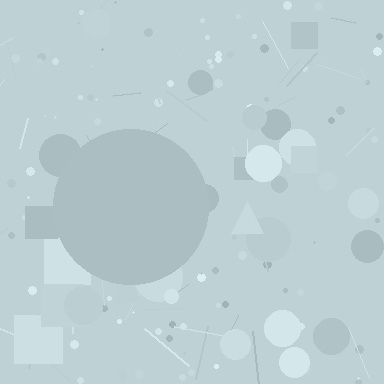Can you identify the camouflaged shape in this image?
The camouflaged shape is a circle.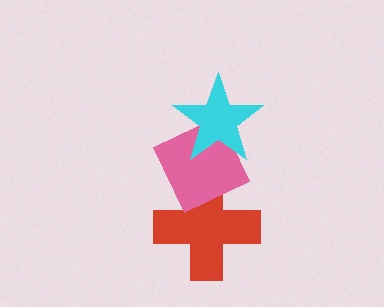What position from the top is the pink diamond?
The pink diamond is 2nd from the top.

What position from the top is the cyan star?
The cyan star is 1st from the top.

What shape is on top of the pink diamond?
The cyan star is on top of the pink diamond.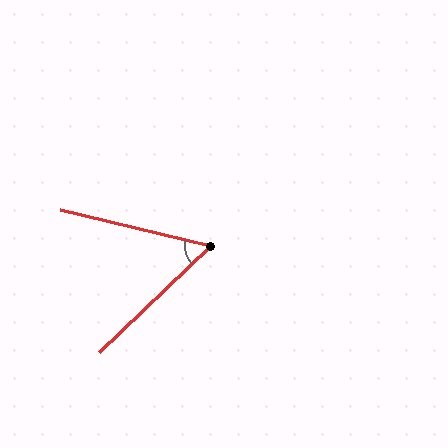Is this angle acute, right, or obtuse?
It is acute.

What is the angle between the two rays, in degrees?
Approximately 57 degrees.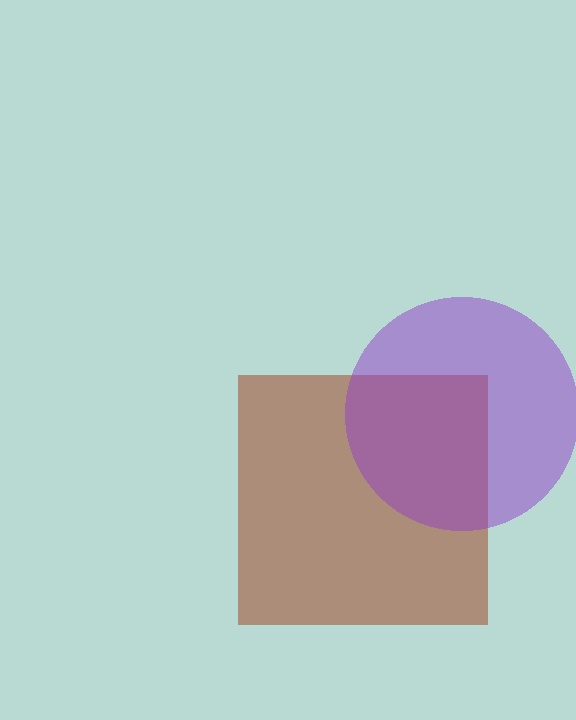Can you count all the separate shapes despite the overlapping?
Yes, there are 2 separate shapes.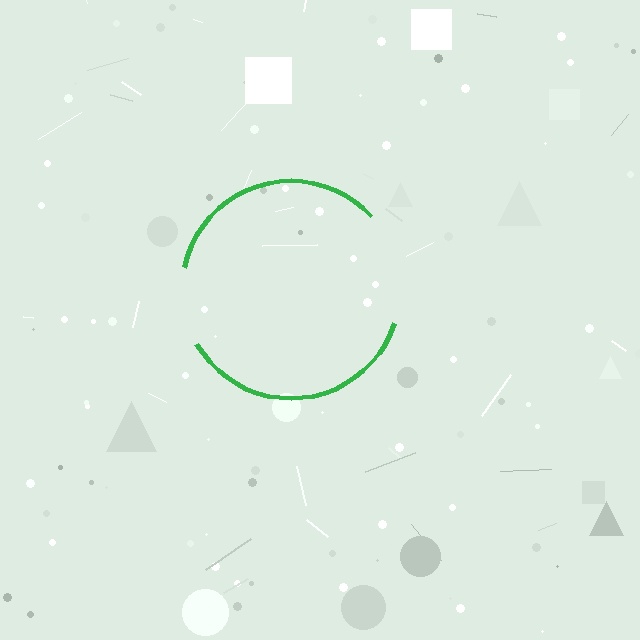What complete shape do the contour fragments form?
The contour fragments form a circle.